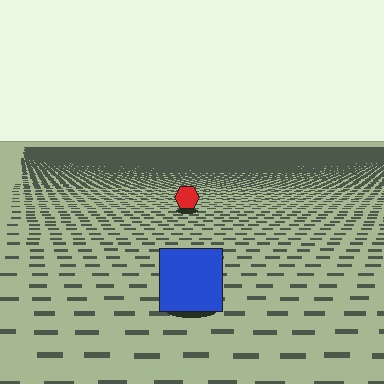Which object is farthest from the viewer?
The red hexagon is farthest from the viewer. It appears smaller and the ground texture around it is denser.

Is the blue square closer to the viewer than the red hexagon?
Yes. The blue square is closer — you can tell from the texture gradient: the ground texture is coarser near it.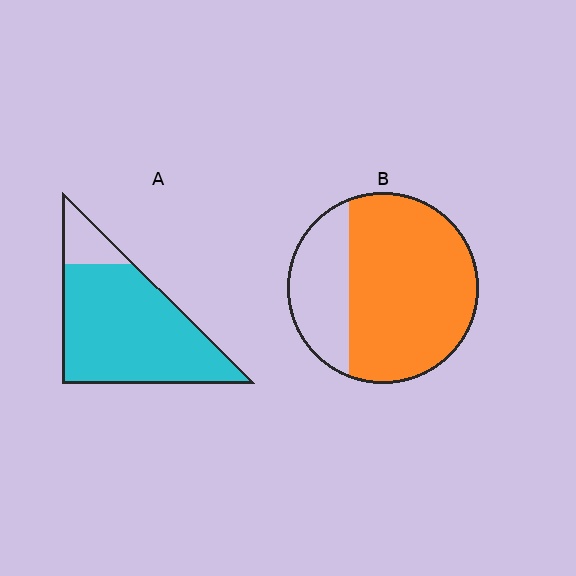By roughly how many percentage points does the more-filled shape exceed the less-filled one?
By roughly 15 percentage points (A over B).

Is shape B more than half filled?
Yes.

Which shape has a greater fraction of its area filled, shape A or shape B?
Shape A.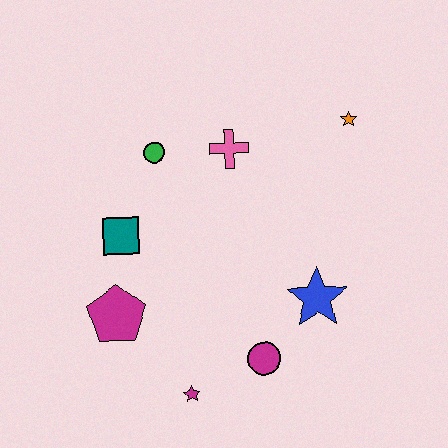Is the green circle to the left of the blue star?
Yes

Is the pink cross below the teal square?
No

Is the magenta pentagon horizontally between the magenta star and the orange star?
No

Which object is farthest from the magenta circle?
The orange star is farthest from the magenta circle.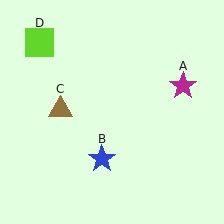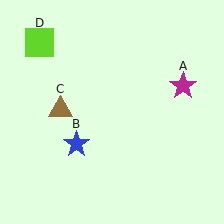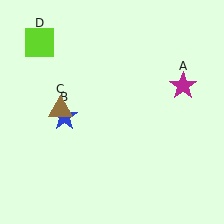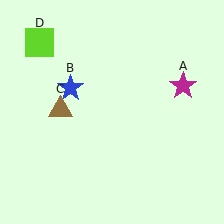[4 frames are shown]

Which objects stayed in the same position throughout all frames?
Magenta star (object A) and brown triangle (object C) and lime square (object D) remained stationary.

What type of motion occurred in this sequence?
The blue star (object B) rotated clockwise around the center of the scene.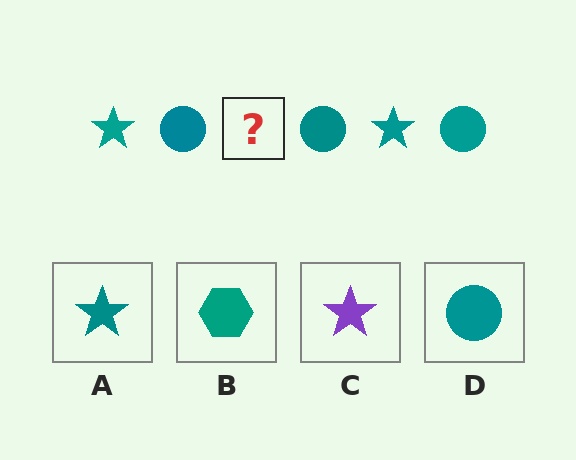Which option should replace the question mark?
Option A.